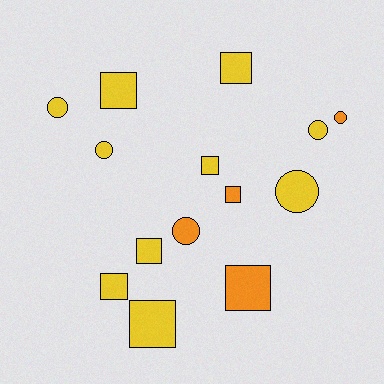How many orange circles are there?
There are 2 orange circles.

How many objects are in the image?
There are 14 objects.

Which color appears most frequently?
Yellow, with 10 objects.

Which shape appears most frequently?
Square, with 8 objects.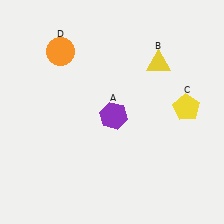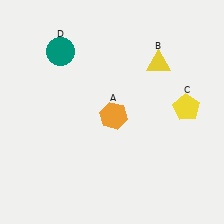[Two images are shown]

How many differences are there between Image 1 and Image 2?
There are 2 differences between the two images.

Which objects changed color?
A changed from purple to orange. D changed from orange to teal.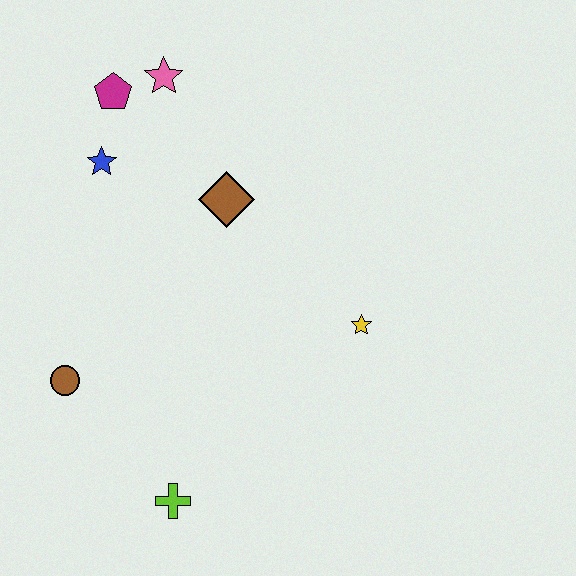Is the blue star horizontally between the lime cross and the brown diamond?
No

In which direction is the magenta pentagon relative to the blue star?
The magenta pentagon is above the blue star.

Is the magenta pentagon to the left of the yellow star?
Yes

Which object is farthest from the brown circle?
The pink star is farthest from the brown circle.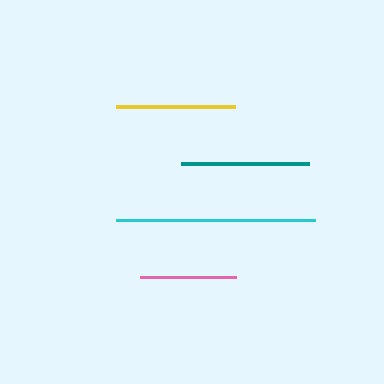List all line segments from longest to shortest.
From longest to shortest: cyan, teal, yellow, pink.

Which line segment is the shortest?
The pink line is the shortest at approximately 96 pixels.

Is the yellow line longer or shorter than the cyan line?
The cyan line is longer than the yellow line.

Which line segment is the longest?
The cyan line is the longest at approximately 199 pixels.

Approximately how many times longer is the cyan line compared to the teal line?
The cyan line is approximately 1.6 times the length of the teal line.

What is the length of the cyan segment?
The cyan segment is approximately 199 pixels long.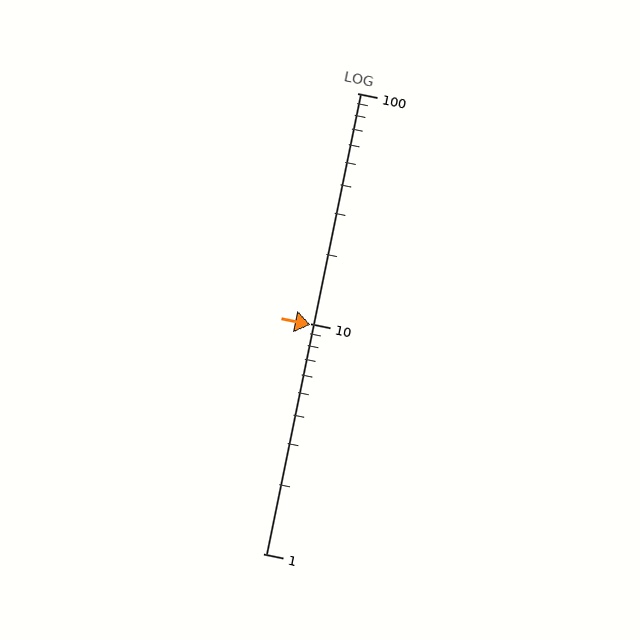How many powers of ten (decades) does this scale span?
The scale spans 2 decades, from 1 to 100.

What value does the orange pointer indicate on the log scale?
The pointer indicates approximately 9.9.